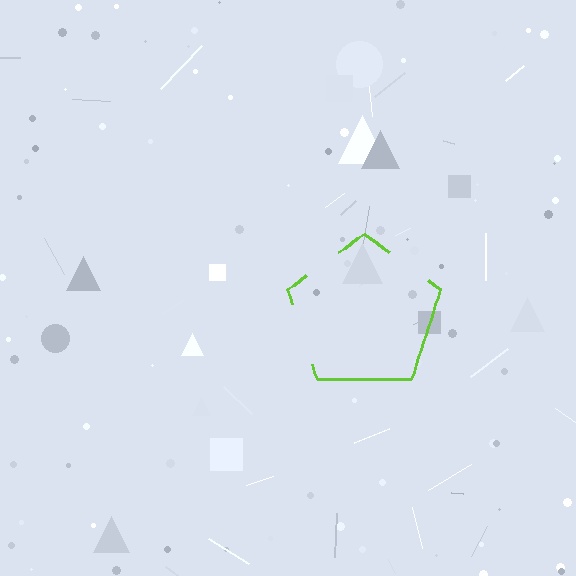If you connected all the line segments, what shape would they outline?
They would outline a pentagon.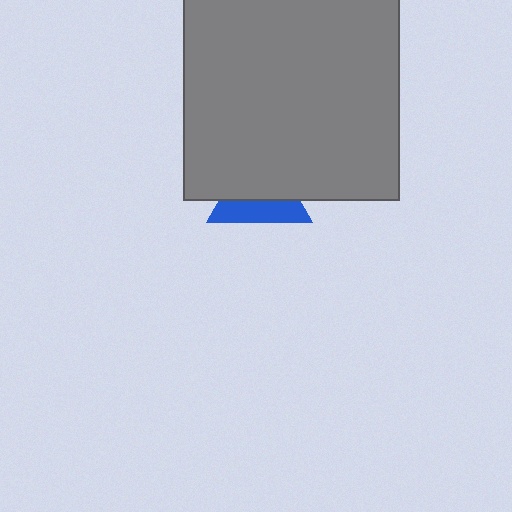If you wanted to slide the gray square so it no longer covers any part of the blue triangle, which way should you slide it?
Slide it up — that is the most direct way to separate the two shapes.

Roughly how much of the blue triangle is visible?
A small part of it is visible (roughly 41%).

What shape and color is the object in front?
The object in front is a gray square.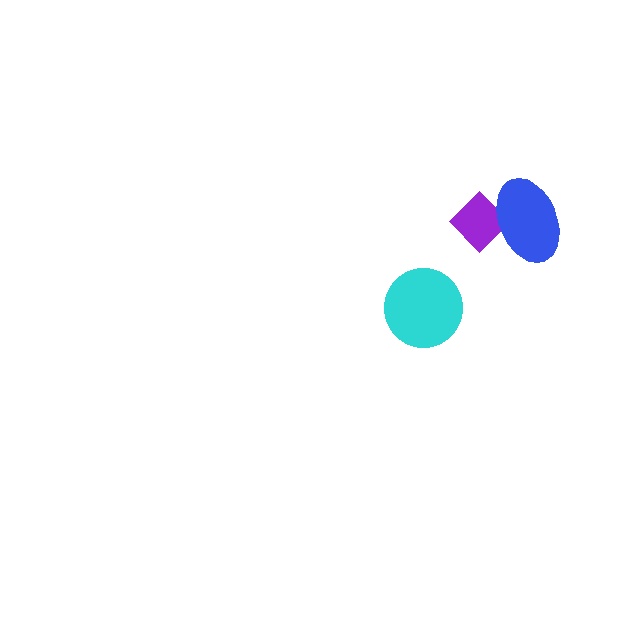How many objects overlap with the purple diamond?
1 object overlaps with the purple diamond.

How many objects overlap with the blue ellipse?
1 object overlaps with the blue ellipse.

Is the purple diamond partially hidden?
Yes, it is partially covered by another shape.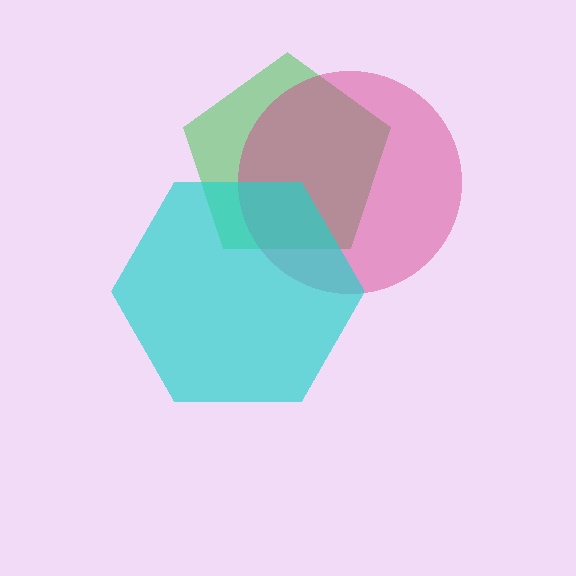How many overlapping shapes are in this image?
There are 3 overlapping shapes in the image.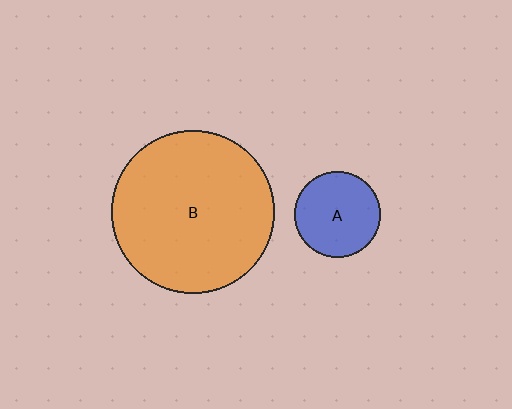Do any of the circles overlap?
No, none of the circles overlap.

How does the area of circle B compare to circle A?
Approximately 3.6 times.